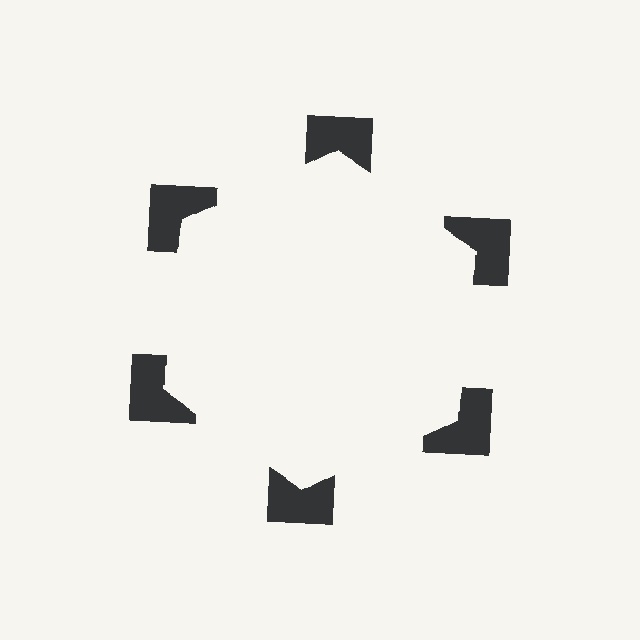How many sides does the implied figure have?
6 sides.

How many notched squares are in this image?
There are 6 — one at each vertex of the illusory hexagon.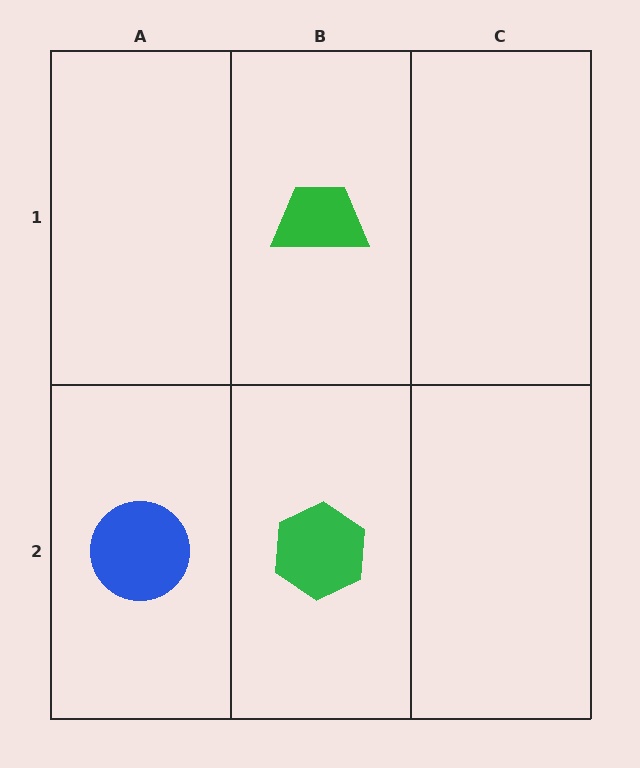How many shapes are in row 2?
2 shapes.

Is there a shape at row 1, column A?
No, that cell is empty.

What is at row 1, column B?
A green trapezoid.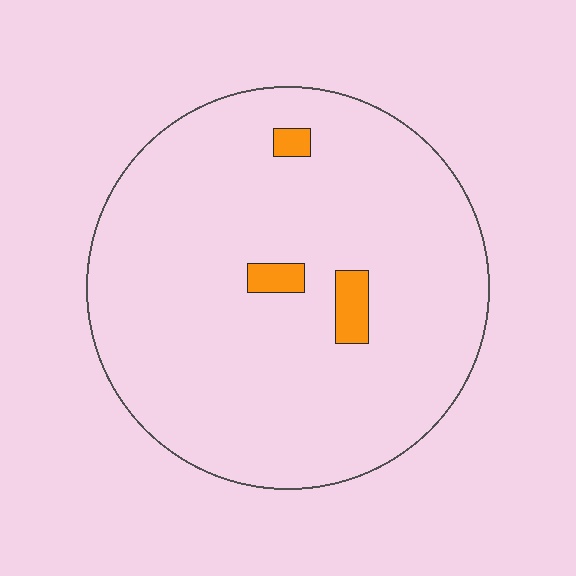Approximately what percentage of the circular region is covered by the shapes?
Approximately 5%.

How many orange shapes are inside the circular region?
3.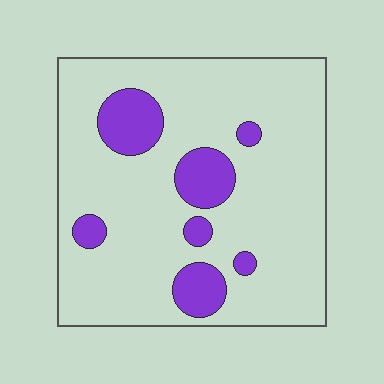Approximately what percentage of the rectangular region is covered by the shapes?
Approximately 15%.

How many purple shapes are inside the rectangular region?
7.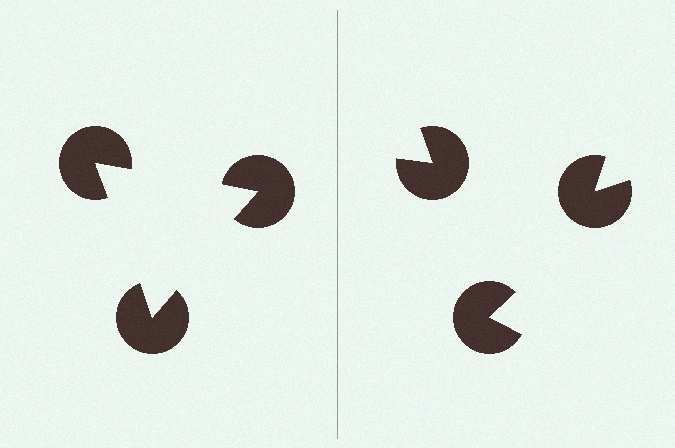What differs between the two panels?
The pac-man discs are positioned identically on both sides; only the wedge orientations differ. On the left they align to a triangle; on the right they are misaligned.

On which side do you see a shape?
An illusory triangle appears on the left side. On the right side the wedge cuts are rotated, so no coherent shape forms.